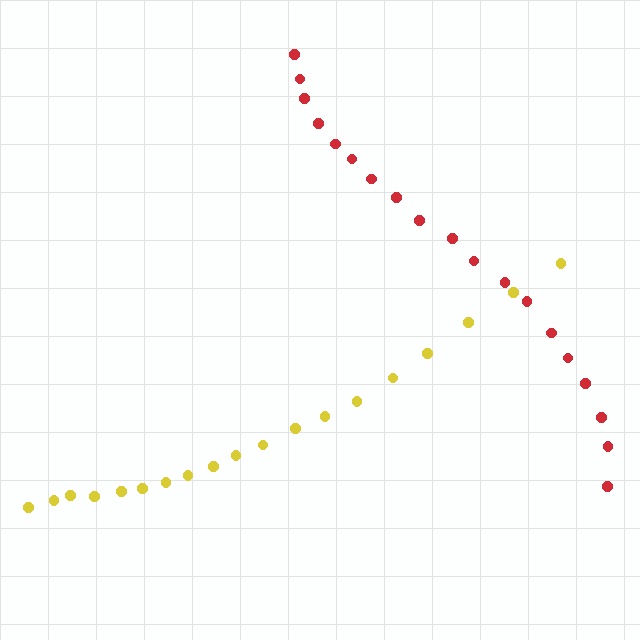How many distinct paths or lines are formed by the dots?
There are 2 distinct paths.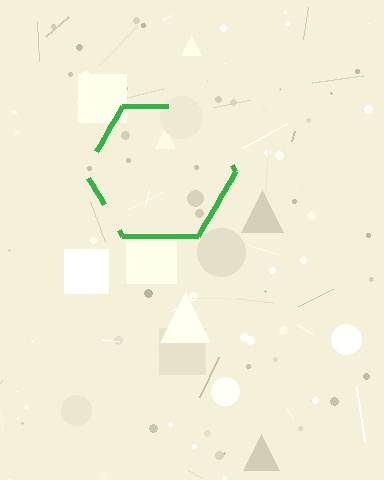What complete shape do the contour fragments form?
The contour fragments form a hexagon.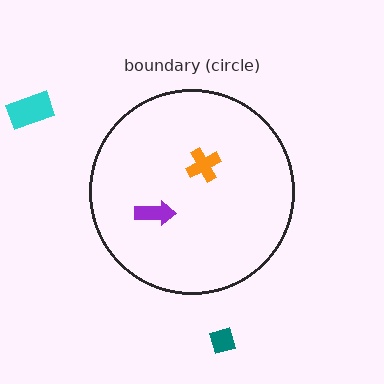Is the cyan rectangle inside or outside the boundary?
Outside.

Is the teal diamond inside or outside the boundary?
Outside.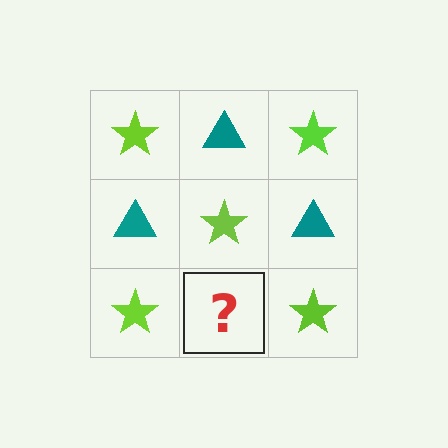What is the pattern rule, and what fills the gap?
The rule is that it alternates lime star and teal triangle in a checkerboard pattern. The gap should be filled with a teal triangle.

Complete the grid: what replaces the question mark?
The question mark should be replaced with a teal triangle.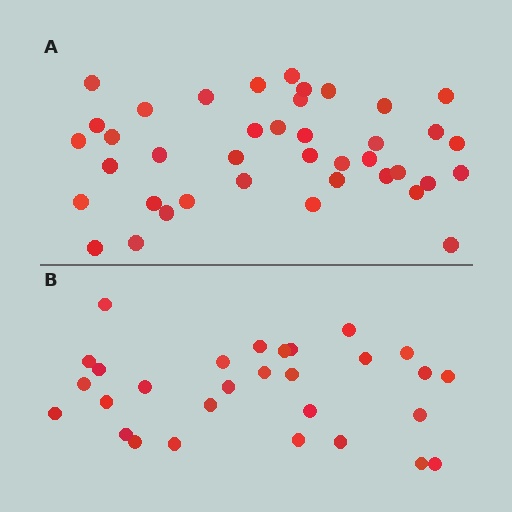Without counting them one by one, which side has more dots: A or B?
Region A (the top region) has more dots.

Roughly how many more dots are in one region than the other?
Region A has roughly 12 or so more dots than region B.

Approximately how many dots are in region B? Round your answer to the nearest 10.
About 30 dots. (The exact count is 29, which rounds to 30.)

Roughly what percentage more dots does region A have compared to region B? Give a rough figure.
About 40% more.